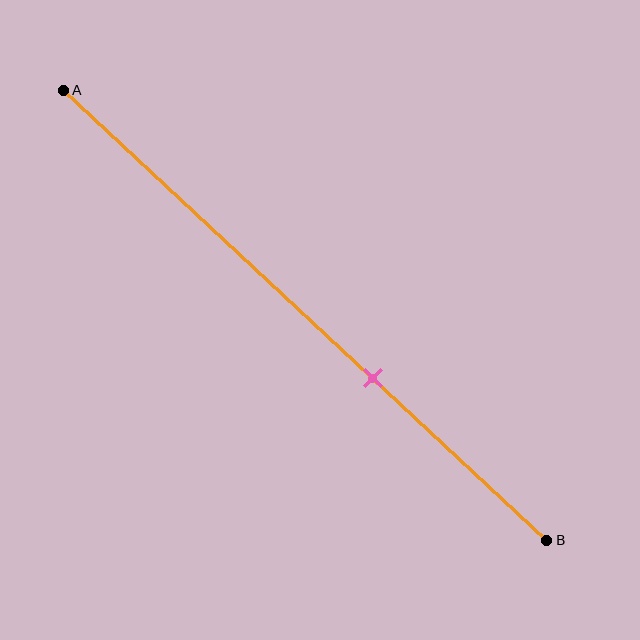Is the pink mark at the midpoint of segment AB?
No, the mark is at about 65% from A, not at the 50% midpoint.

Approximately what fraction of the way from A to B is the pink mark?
The pink mark is approximately 65% of the way from A to B.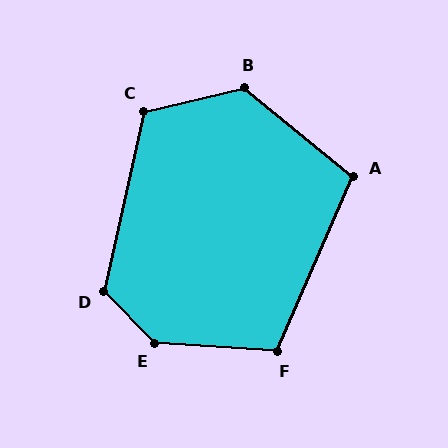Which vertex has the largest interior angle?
E, at approximately 138 degrees.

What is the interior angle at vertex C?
Approximately 116 degrees (obtuse).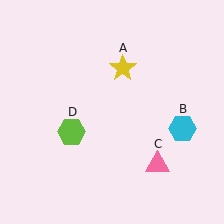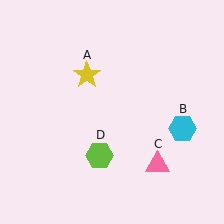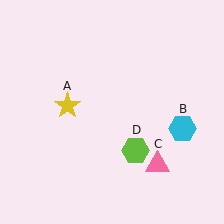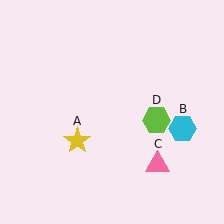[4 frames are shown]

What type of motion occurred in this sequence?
The yellow star (object A), lime hexagon (object D) rotated counterclockwise around the center of the scene.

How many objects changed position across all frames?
2 objects changed position: yellow star (object A), lime hexagon (object D).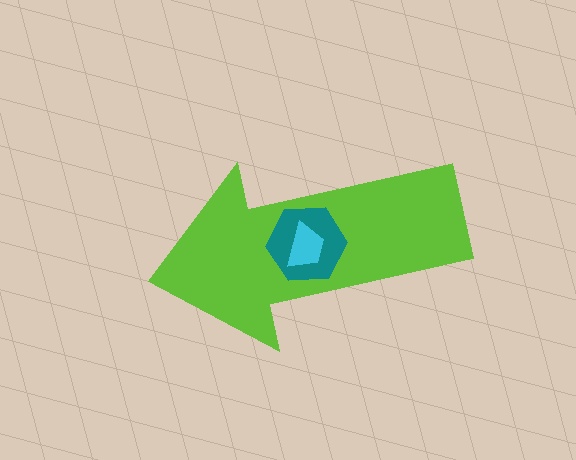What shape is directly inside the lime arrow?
The teal hexagon.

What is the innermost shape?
The cyan trapezoid.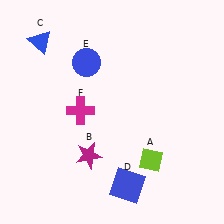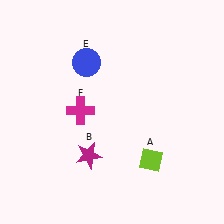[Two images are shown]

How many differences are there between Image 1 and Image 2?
There are 2 differences between the two images.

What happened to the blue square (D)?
The blue square (D) was removed in Image 2. It was in the bottom-right area of Image 1.